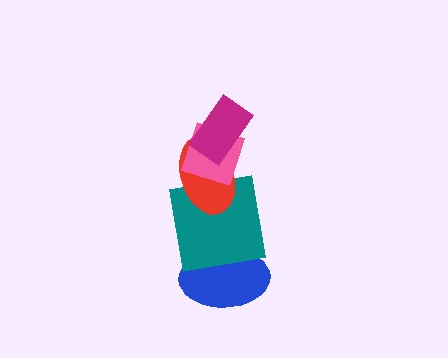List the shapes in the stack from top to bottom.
From top to bottom: the magenta rectangle, the pink diamond, the red ellipse, the teal square, the blue ellipse.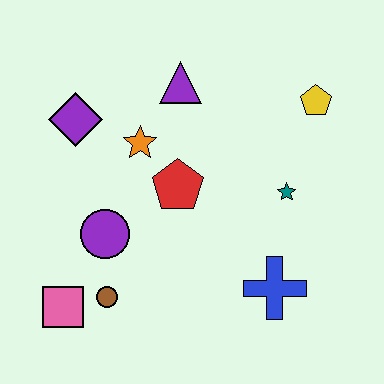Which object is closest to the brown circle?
The pink square is closest to the brown circle.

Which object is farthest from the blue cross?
The purple diamond is farthest from the blue cross.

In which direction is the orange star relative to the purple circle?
The orange star is above the purple circle.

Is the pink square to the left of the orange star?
Yes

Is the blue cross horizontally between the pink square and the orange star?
No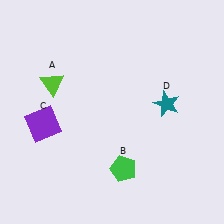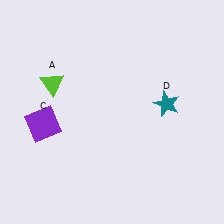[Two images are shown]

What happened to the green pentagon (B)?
The green pentagon (B) was removed in Image 2. It was in the bottom-right area of Image 1.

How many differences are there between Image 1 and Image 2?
There is 1 difference between the two images.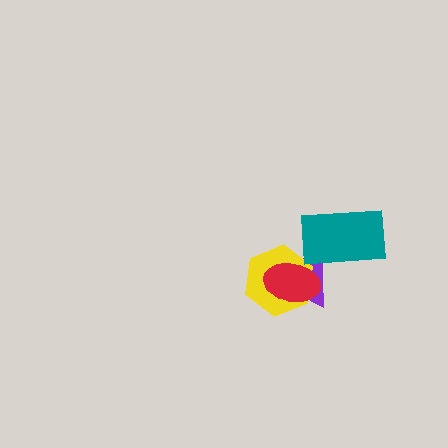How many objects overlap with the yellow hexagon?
2 objects overlap with the yellow hexagon.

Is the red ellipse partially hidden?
No, no other shape covers it.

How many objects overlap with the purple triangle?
3 objects overlap with the purple triangle.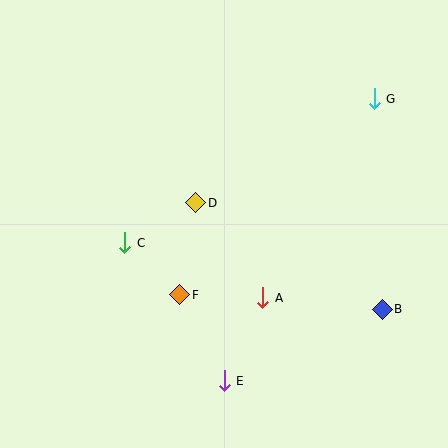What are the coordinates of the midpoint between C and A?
The midpoint between C and A is at (194, 270).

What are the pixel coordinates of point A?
Point A is at (263, 298).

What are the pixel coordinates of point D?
Point D is at (196, 203).